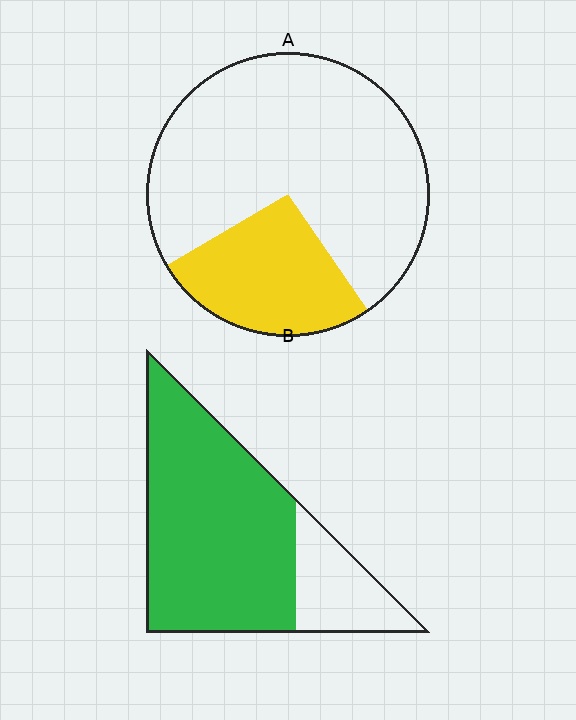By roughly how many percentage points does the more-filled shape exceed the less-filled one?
By roughly 50 percentage points (B over A).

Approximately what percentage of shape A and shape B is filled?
A is approximately 25% and B is approximately 80%.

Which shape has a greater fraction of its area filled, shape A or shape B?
Shape B.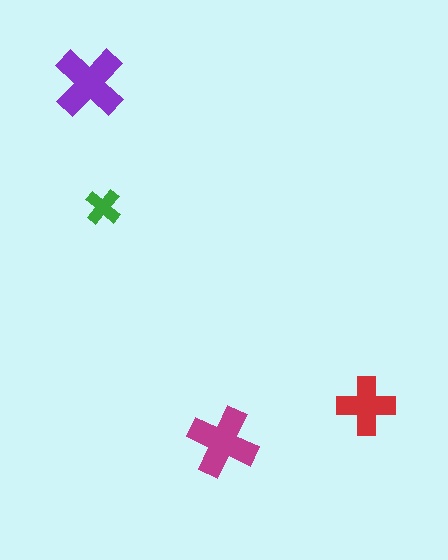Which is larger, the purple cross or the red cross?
The purple one.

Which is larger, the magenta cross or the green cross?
The magenta one.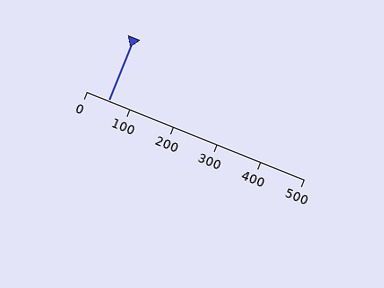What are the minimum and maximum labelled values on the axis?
The axis runs from 0 to 500.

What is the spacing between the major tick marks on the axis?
The major ticks are spaced 100 apart.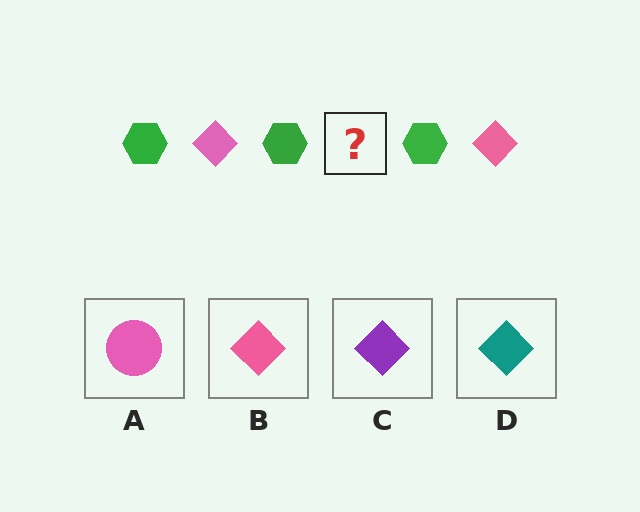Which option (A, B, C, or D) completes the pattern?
B.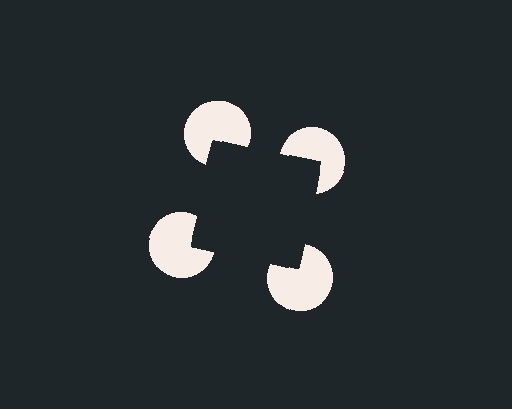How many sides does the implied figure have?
4 sides.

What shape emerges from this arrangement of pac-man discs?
An illusory square — its edges are inferred from the aligned wedge cuts in the pac-man discs, not physically drawn.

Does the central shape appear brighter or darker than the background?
It typically appears slightly darker than the background, even though no actual brightness change is drawn.